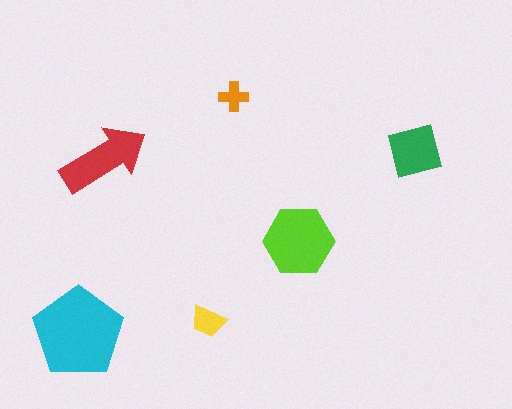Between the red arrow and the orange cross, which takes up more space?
The red arrow.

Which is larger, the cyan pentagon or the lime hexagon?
The cyan pentagon.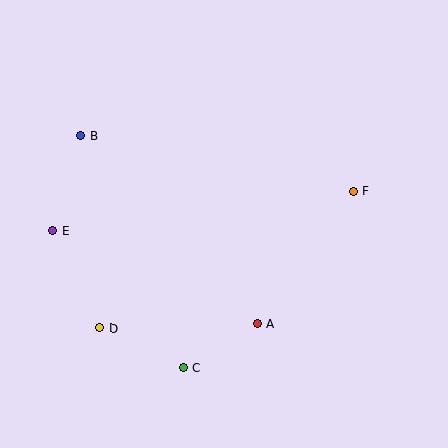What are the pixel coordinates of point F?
Point F is at (353, 191).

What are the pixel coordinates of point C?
Point C is at (183, 368).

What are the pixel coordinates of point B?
Point B is at (81, 136).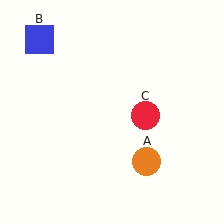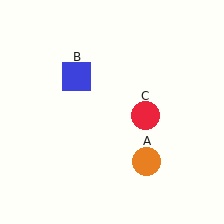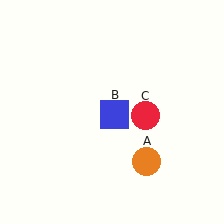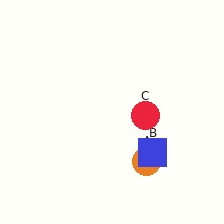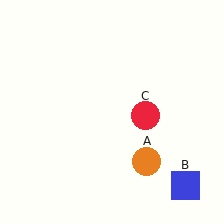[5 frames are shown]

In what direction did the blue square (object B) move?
The blue square (object B) moved down and to the right.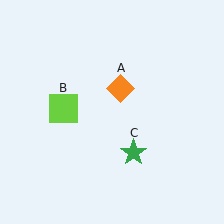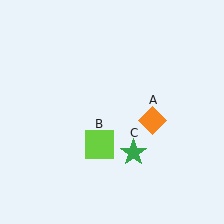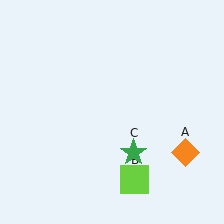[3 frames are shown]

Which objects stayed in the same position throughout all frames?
Green star (object C) remained stationary.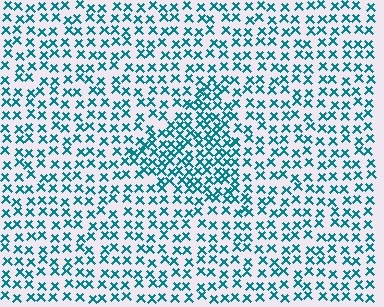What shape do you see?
I see a triangle.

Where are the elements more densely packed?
The elements are more densely packed inside the triangle boundary.